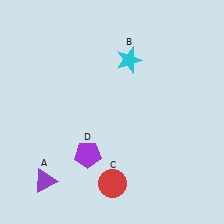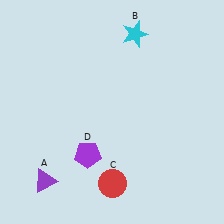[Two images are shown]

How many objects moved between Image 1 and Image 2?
1 object moved between the two images.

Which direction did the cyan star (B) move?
The cyan star (B) moved up.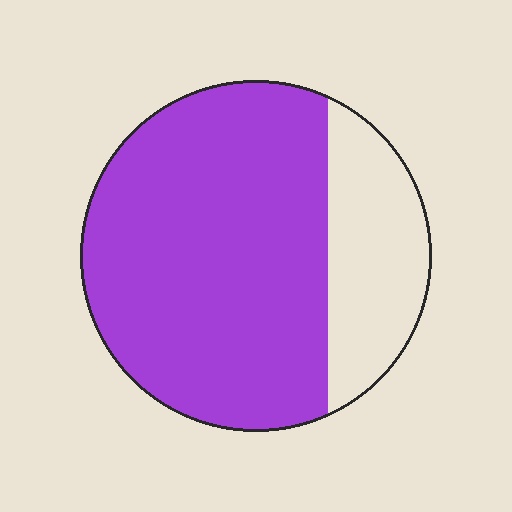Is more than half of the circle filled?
Yes.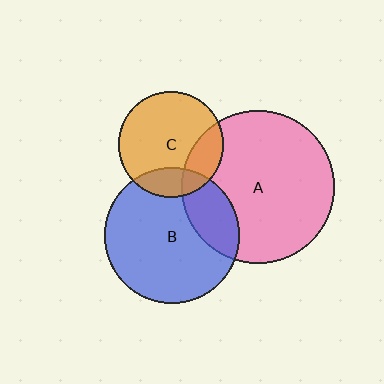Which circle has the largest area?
Circle A (pink).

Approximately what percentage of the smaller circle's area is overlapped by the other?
Approximately 25%.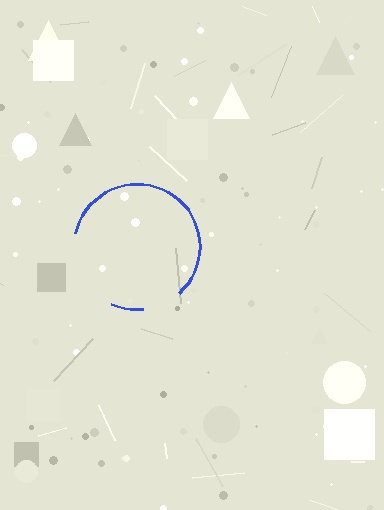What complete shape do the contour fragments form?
The contour fragments form a circle.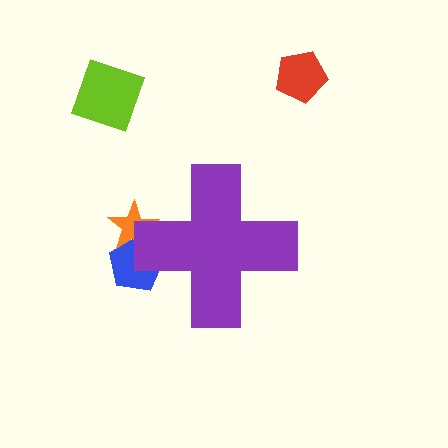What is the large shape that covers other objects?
A purple cross.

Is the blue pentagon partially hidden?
Yes, the blue pentagon is partially hidden behind the purple cross.